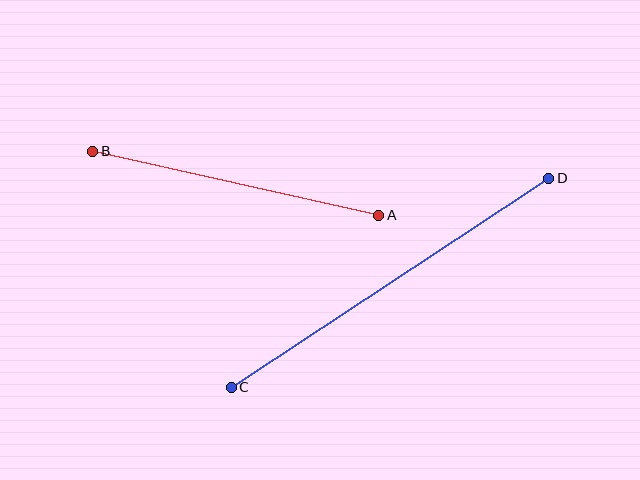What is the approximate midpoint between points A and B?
The midpoint is at approximately (236, 183) pixels.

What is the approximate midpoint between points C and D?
The midpoint is at approximately (390, 283) pixels.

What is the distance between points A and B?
The distance is approximately 293 pixels.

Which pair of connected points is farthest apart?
Points C and D are farthest apart.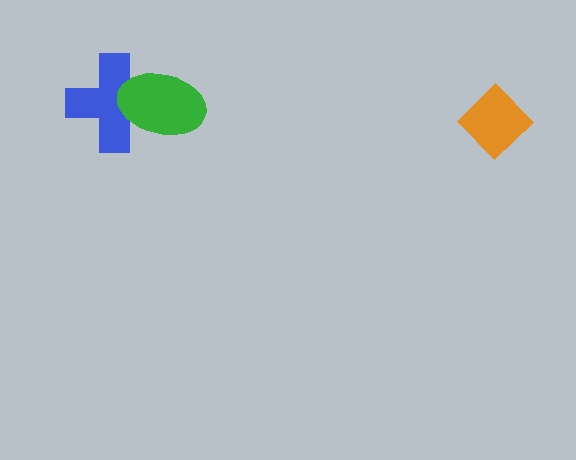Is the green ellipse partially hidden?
No, no other shape covers it.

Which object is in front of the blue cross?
The green ellipse is in front of the blue cross.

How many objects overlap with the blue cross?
1 object overlaps with the blue cross.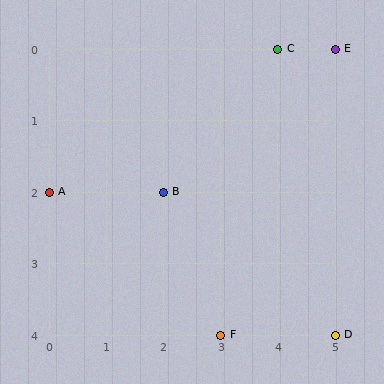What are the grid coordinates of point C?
Point C is at grid coordinates (4, 0).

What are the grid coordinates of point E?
Point E is at grid coordinates (5, 0).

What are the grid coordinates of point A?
Point A is at grid coordinates (0, 2).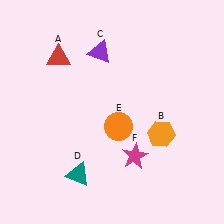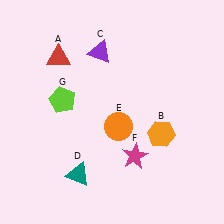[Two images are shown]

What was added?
A lime pentagon (G) was added in Image 2.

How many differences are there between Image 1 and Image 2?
There is 1 difference between the two images.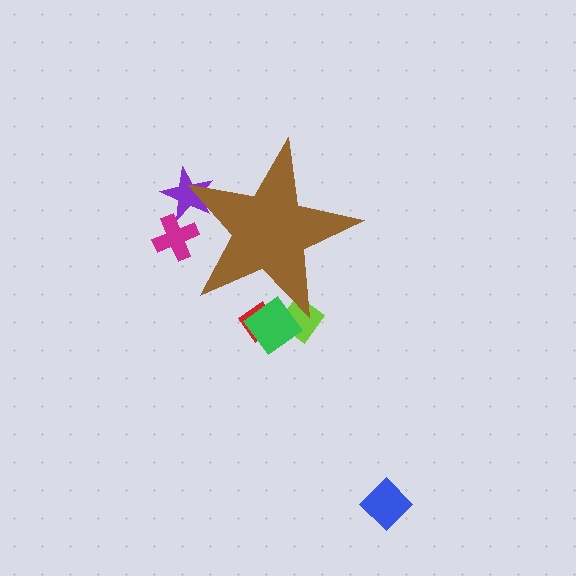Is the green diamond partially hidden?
Yes, the green diamond is partially hidden behind the brown star.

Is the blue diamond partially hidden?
No, the blue diamond is fully visible.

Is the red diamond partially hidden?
Yes, the red diamond is partially hidden behind the brown star.